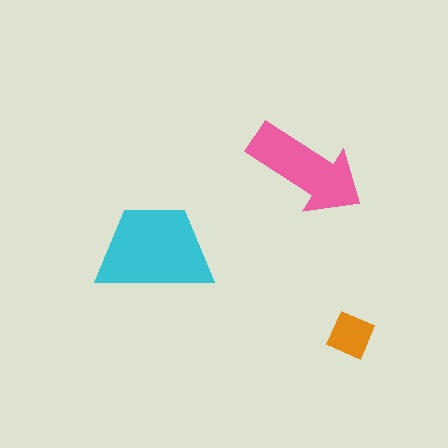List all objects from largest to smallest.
The cyan trapezoid, the pink arrow, the orange square.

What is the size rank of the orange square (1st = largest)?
3rd.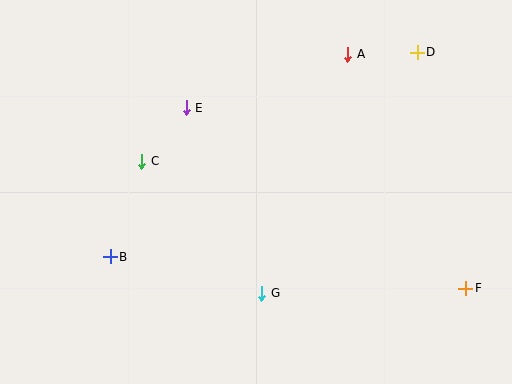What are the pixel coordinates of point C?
Point C is at (142, 161).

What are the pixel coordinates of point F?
Point F is at (466, 288).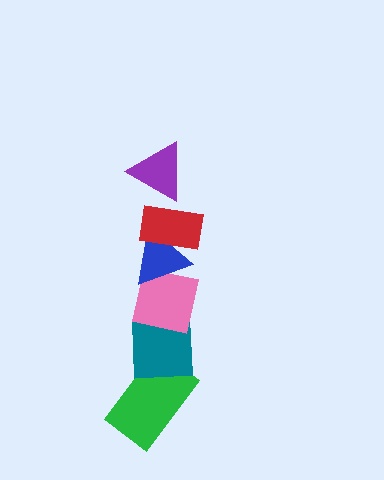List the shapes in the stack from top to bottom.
From top to bottom: the purple triangle, the red rectangle, the blue triangle, the pink square, the teal square, the green rectangle.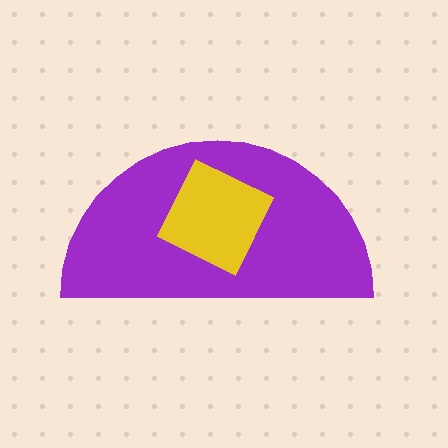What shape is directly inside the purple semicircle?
The yellow square.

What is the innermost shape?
The yellow square.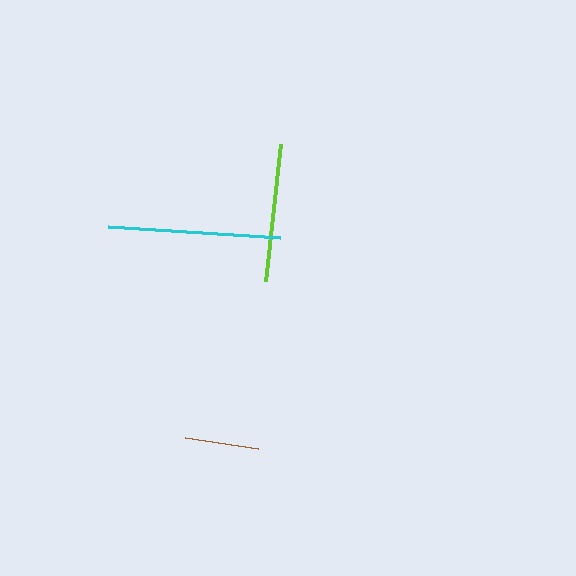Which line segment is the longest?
The cyan line is the longest at approximately 173 pixels.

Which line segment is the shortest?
The brown line is the shortest at approximately 74 pixels.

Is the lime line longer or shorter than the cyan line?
The cyan line is longer than the lime line.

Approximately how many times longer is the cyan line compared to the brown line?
The cyan line is approximately 2.3 times the length of the brown line.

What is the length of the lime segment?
The lime segment is approximately 138 pixels long.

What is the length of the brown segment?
The brown segment is approximately 74 pixels long.